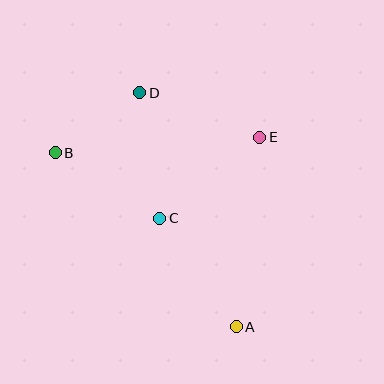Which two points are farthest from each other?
Points A and D are farthest from each other.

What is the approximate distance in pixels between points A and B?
The distance between A and B is approximately 251 pixels.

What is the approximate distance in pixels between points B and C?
The distance between B and C is approximately 123 pixels.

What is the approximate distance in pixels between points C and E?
The distance between C and E is approximately 129 pixels.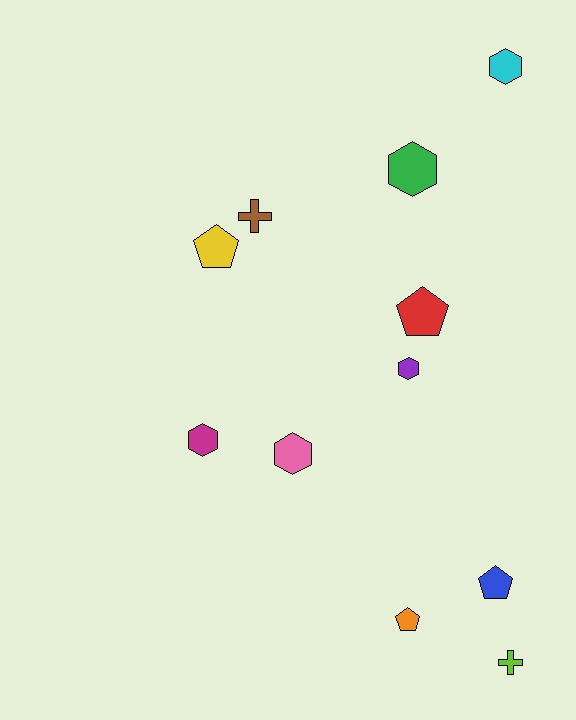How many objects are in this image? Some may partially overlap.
There are 11 objects.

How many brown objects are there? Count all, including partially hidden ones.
There is 1 brown object.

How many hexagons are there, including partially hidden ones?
There are 5 hexagons.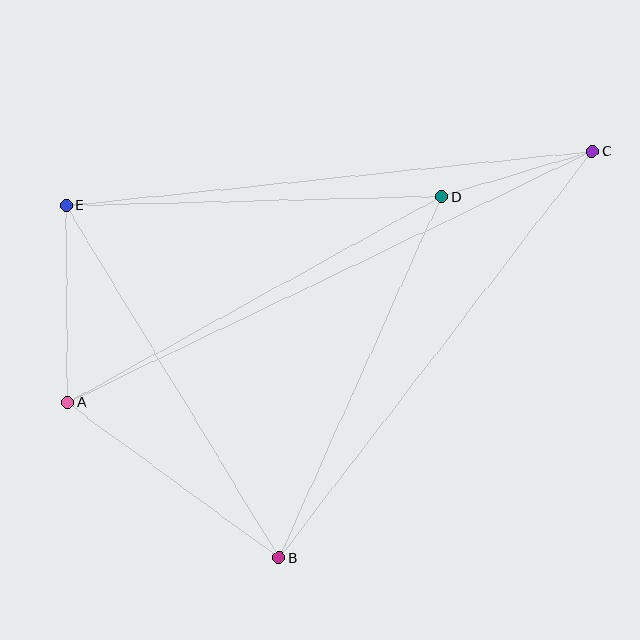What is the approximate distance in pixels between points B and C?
The distance between B and C is approximately 513 pixels.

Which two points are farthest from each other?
Points A and C are farthest from each other.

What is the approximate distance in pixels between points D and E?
The distance between D and E is approximately 376 pixels.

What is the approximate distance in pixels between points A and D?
The distance between A and D is approximately 427 pixels.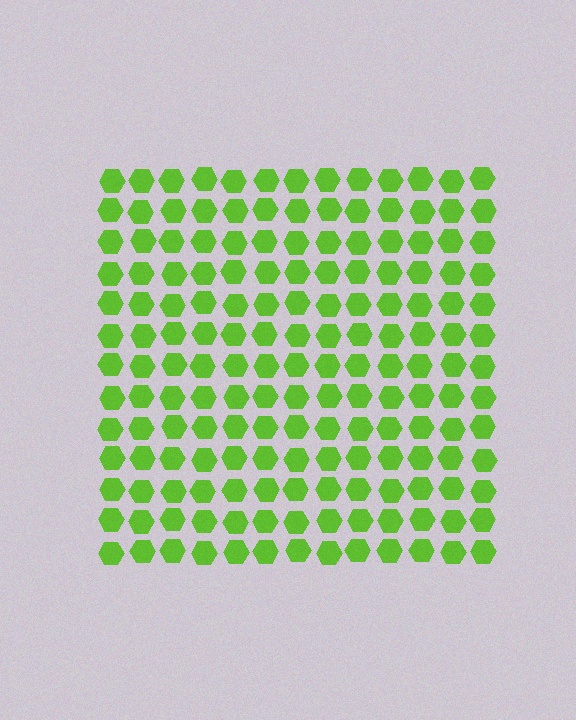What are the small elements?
The small elements are hexagons.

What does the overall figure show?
The overall figure shows a square.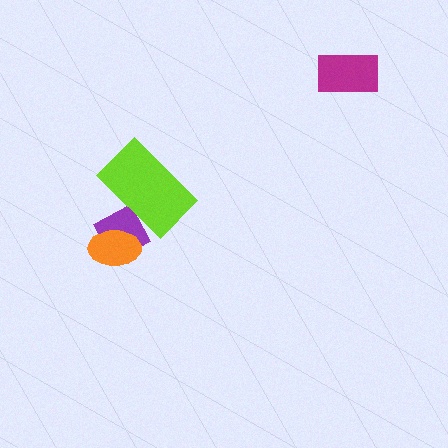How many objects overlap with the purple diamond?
2 objects overlap with the purple diamond.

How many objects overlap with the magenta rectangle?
0 objects overlap with the magenta rectangle.